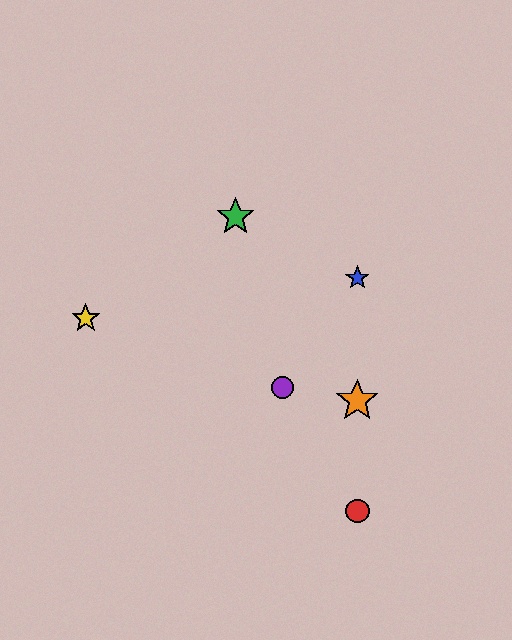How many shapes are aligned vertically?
3 shapes (the red circle, the blue star, the orange star) are aligned vertically.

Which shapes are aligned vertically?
The red circle, the blue star, the orange star are aligned vertically.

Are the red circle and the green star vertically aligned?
No, the red circle is at x≈357 and the green star is at x≈235.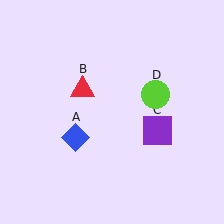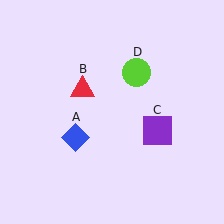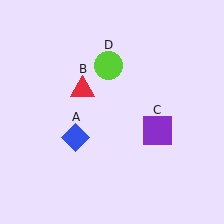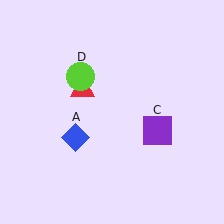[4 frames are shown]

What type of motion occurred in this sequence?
The lime circle (object D) rotated counterclockwise around the center of the scene.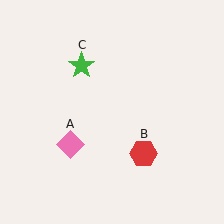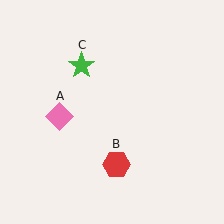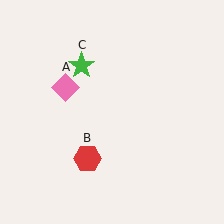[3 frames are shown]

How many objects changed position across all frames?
2 objects changed position: pink diamond (object A), red hexagon (object B).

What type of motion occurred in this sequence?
The pink diamond (object A), red hexagon (object B) rotated clockwise around the center of the scene.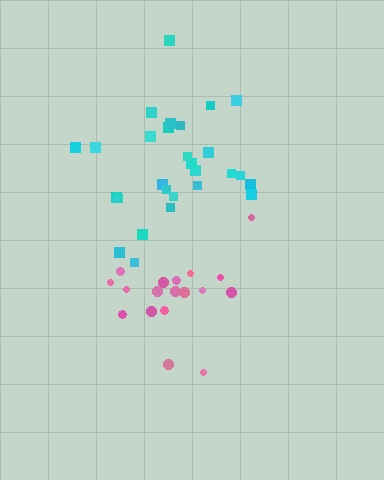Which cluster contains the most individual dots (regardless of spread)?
Cyan (28).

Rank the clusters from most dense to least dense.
cyan, pink.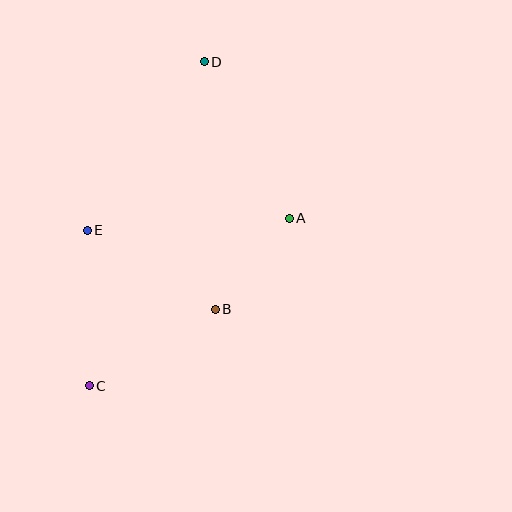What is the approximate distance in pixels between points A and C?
The distance between A and C is approximately 261 pixels.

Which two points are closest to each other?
Points A and B are closest to each other.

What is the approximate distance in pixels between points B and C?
The distance between B and C is approximately 148 pixels.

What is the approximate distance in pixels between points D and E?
The distance between D and E is approximately 205 pixels.